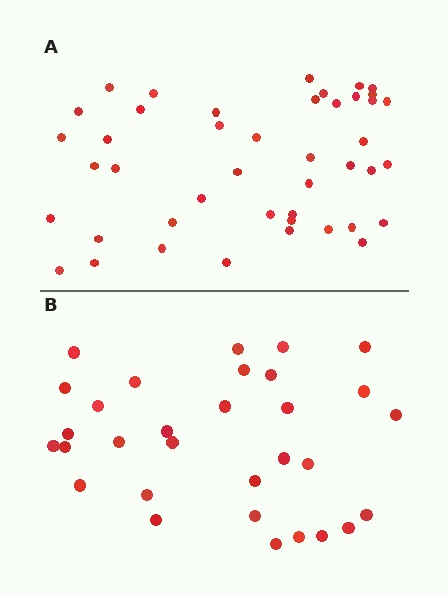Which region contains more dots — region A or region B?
Region A (the top region) has more dots.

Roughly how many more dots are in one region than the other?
Region A has approximately 15 more dots than region B.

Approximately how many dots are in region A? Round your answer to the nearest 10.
About 40 dots. (The exact count is 44, which rounds to 40.)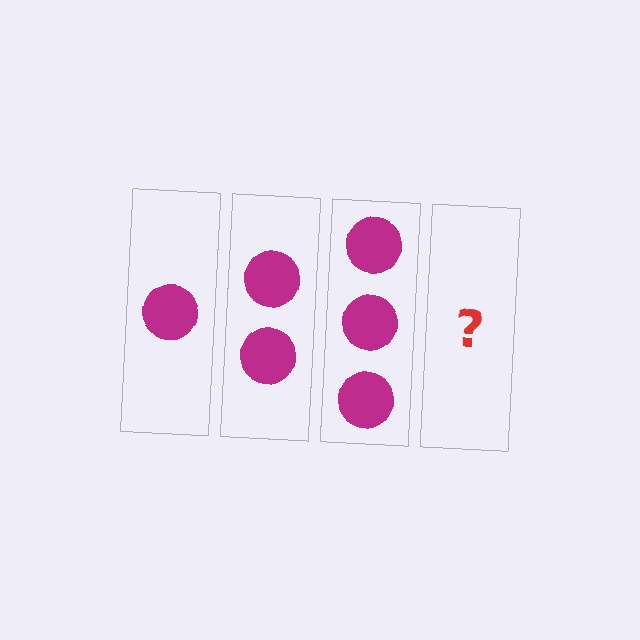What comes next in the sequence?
The next element should be 4 circles.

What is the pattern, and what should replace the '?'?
The pattern is that each step adds one more circle. The '?' should be 4 circles.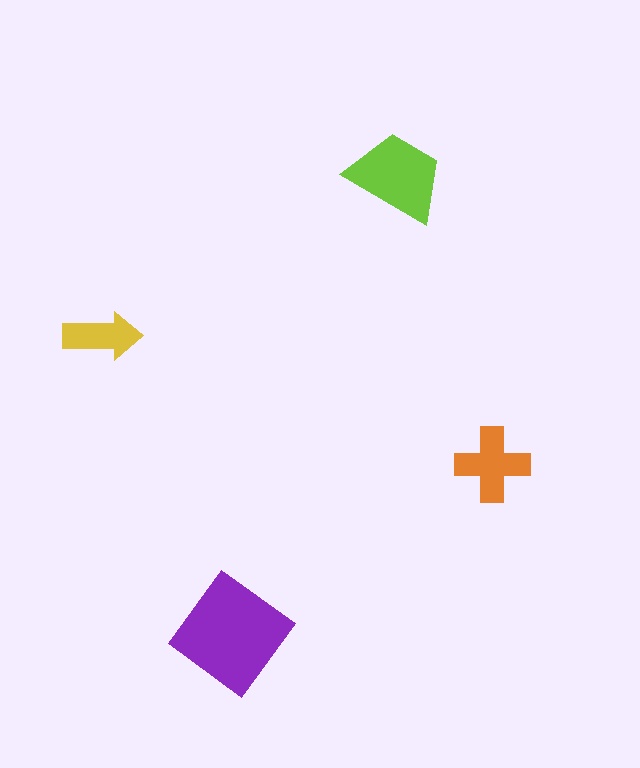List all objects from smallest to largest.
The yellow arrow, the orange cross, the lime trapezoid, the purple diamond.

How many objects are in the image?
There are 4 objects in the image.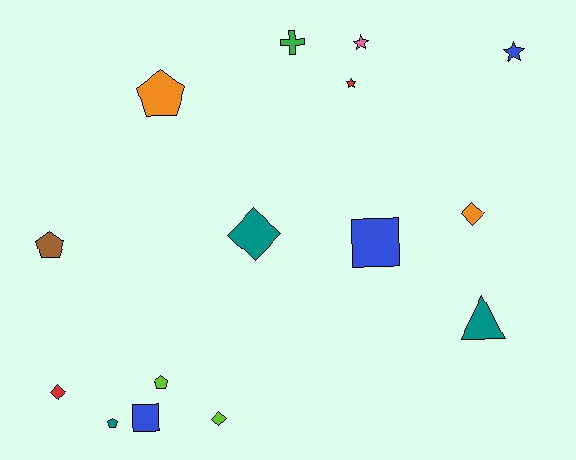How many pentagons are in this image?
There are 4 pentagons.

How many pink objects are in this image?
There is 1 pink object.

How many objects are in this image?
There are 15 objects.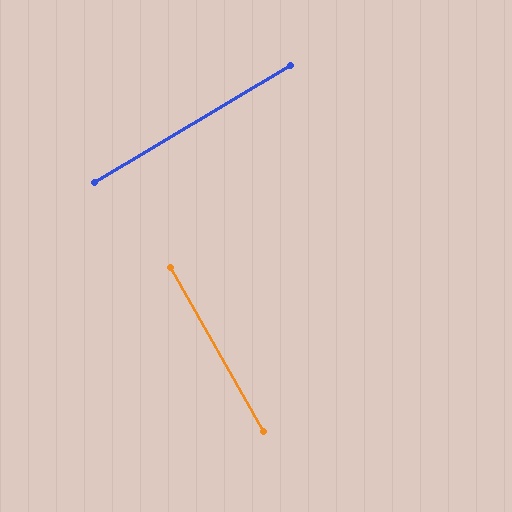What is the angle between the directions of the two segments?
Approximately 89 degrees.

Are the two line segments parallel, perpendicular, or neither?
Perpendicular — they meet at approximately 89°.